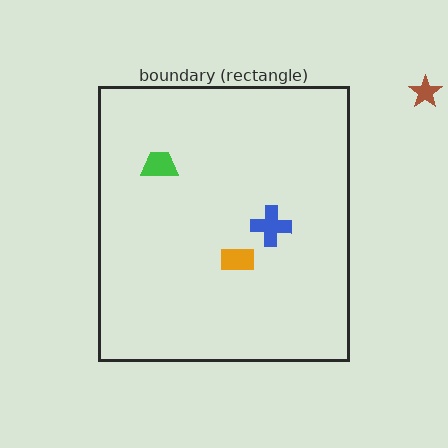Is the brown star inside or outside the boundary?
Outside.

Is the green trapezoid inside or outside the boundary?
Inside.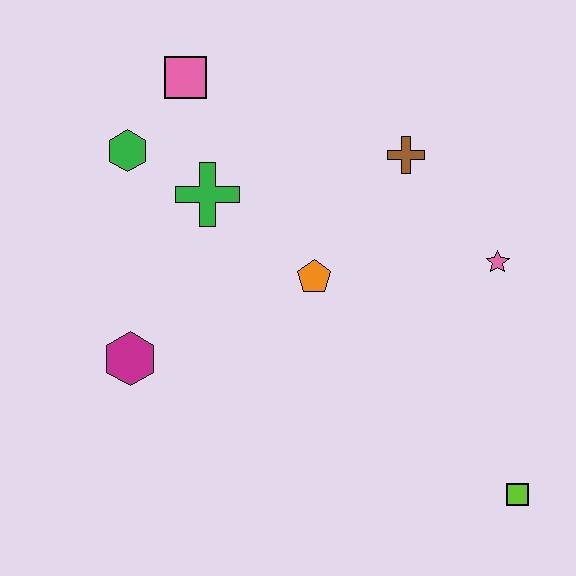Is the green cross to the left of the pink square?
No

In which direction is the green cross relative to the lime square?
The green cross is to the left of the lime square.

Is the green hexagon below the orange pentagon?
No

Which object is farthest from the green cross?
The lime square is farthest from the green cross.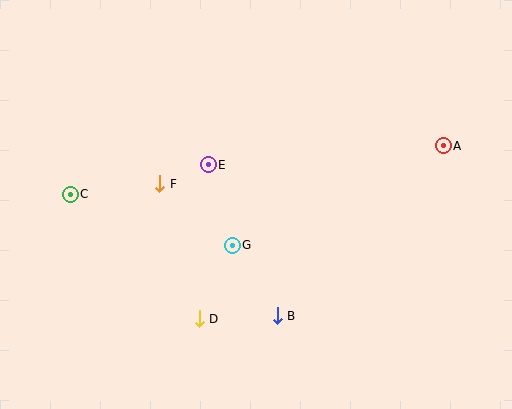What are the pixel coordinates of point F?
Point F is at (160, 184).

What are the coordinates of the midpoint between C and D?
The midpoint between C and D is at (135, 257).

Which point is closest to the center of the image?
Point G at (232, 245) is closest to the center.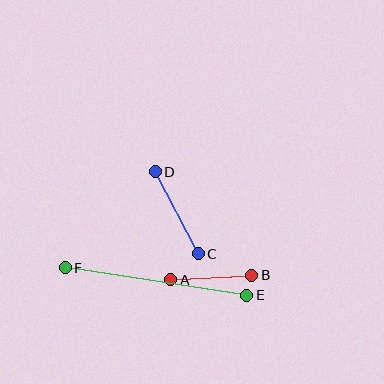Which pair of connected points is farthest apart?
Points E and F are farthest apart.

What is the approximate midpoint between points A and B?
The midpoint is at approximately (211, 278) pixels.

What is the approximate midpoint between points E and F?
The midpoint is at approximately (156, 282) pixels.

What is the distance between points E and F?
The distance is approximately 183 pixels.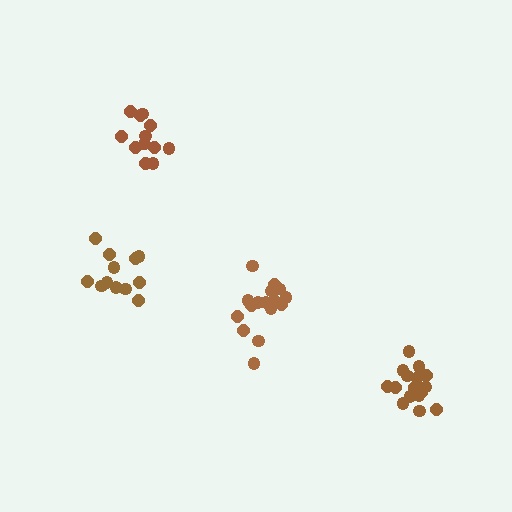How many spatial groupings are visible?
There are 4 spatial groupings.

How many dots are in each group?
Group 1: 16 dots, Group 2: 12 dots, Group 3: 16 dots, Group 4: 12 dots (56 total).